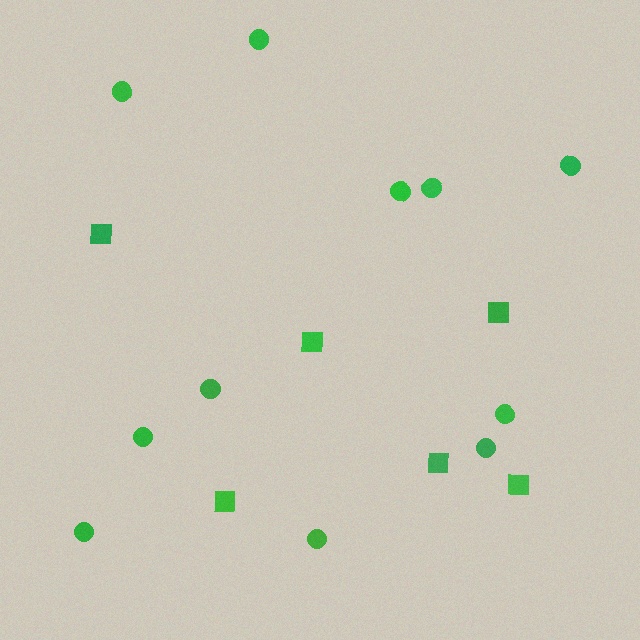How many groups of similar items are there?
There are 2 groups: one group of circles (11) and one group of squares (6).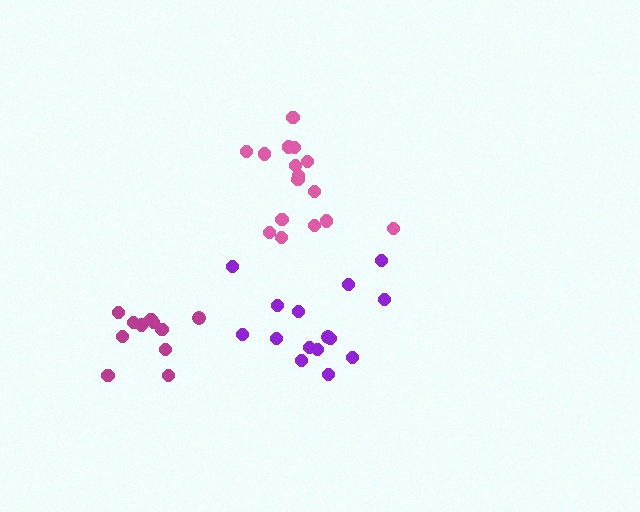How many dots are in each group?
Group 1: 11 dots, Group 2: 16 dots, Group 3: 15 dots (42 total).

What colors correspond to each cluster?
The clusters are colored: magenta, pink, purple.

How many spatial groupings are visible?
There are 3 spatial groupings.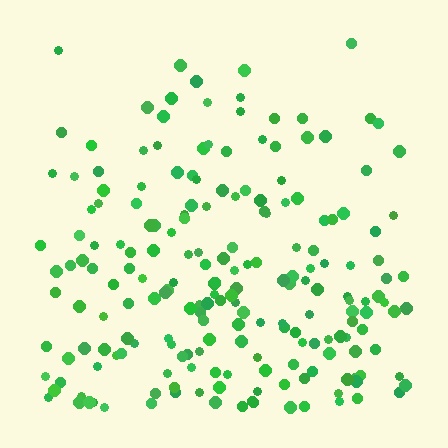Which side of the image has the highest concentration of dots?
The bottom.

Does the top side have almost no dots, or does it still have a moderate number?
Still a moderate number, just noticeably fewer than the bottom.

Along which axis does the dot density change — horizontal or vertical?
Vertical.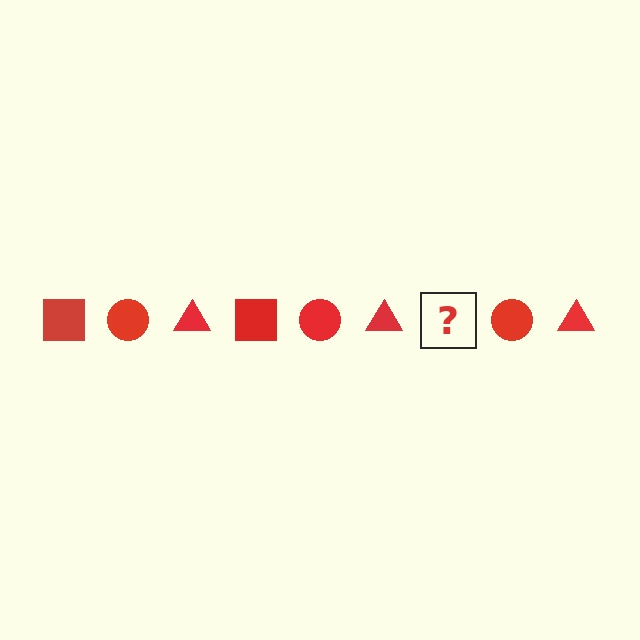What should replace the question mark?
The question mark should be replaced with a red square.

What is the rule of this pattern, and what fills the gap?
The rule is that the pattern cycles through square, circle, triangle shapes in red. The gap should be filled with a red square.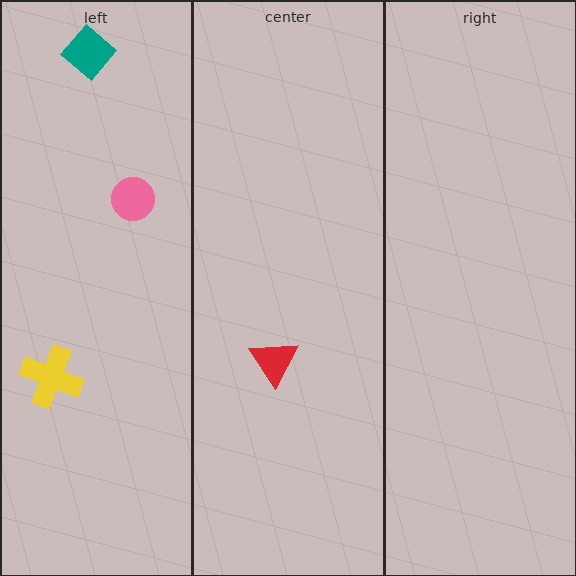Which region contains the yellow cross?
The left region.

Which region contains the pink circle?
The left region.